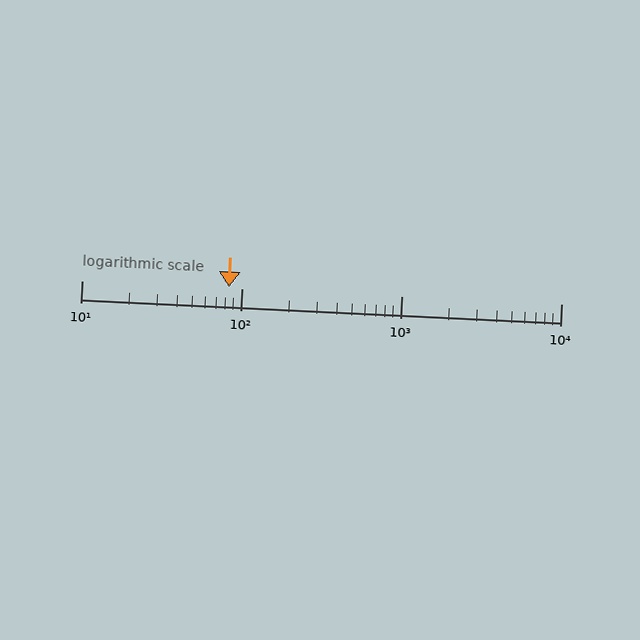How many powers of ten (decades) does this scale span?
The scale spans 3 decades, from 10 to 10000.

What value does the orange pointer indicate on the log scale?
The pointer indicates approximately 84.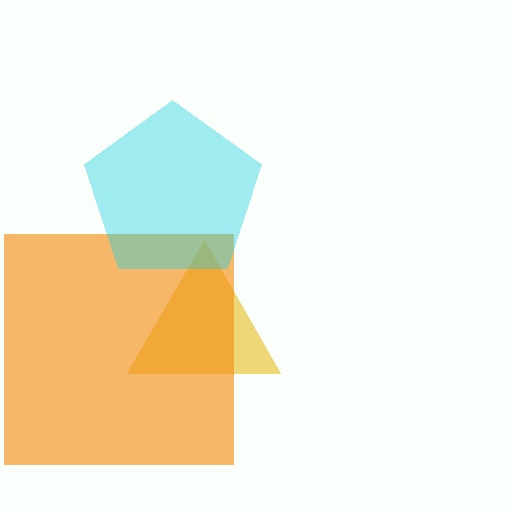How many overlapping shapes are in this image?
There are 3 overlapping shapes in the image.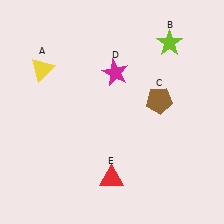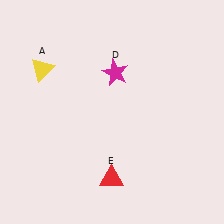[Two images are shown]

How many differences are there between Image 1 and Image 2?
There are 2 differences between the two images.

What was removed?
The brown pentagon (C), the lime star (B) were removed in Image 2.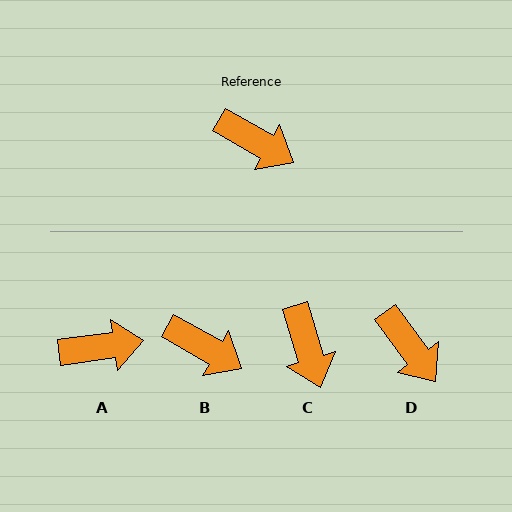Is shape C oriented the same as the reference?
No, it is off by about 43 degrees.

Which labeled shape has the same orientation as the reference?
B.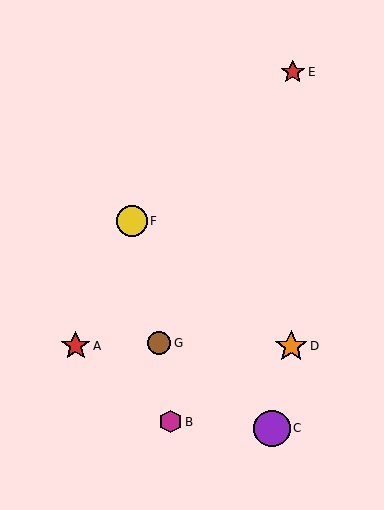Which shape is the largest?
The purple circle (labeled C) is the largest.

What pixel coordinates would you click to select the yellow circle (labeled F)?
Click at (132, 221) to select the yellow circle F.